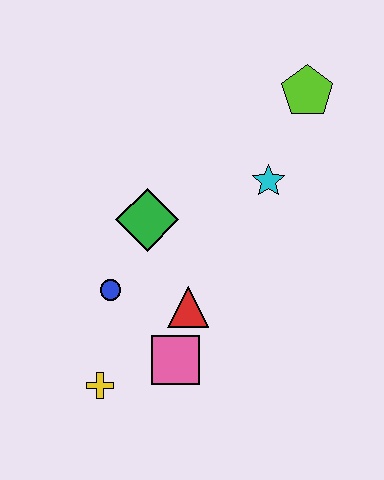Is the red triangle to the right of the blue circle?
Yes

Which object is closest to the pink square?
The red triangle is closest to the pink square.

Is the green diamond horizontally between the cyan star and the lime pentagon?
No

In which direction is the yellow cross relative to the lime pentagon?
The yellow cross is below the lime pentagon.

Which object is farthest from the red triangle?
The lime pentagon is farthest from the red triangle.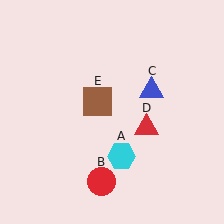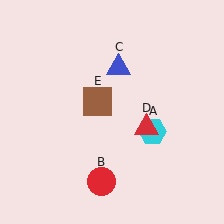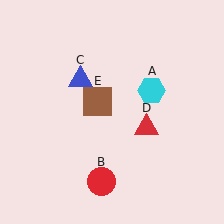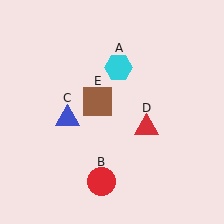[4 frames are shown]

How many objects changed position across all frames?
2 objects changed position: cyan hexagon (object A), blue triangle (object C).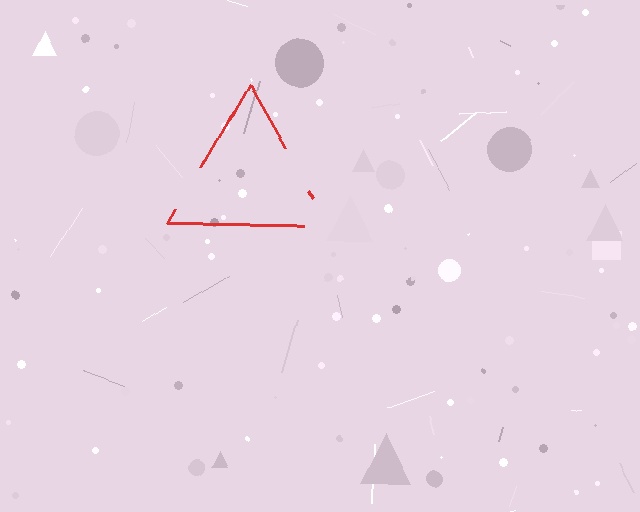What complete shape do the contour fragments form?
The contour fragments form a triangle.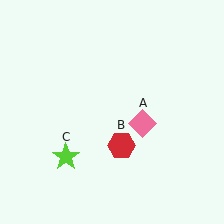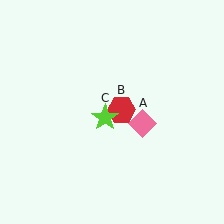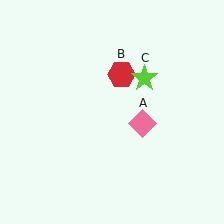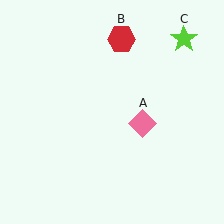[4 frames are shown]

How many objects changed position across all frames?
2 objects changed position: red hexagon (object B), lime star (object C).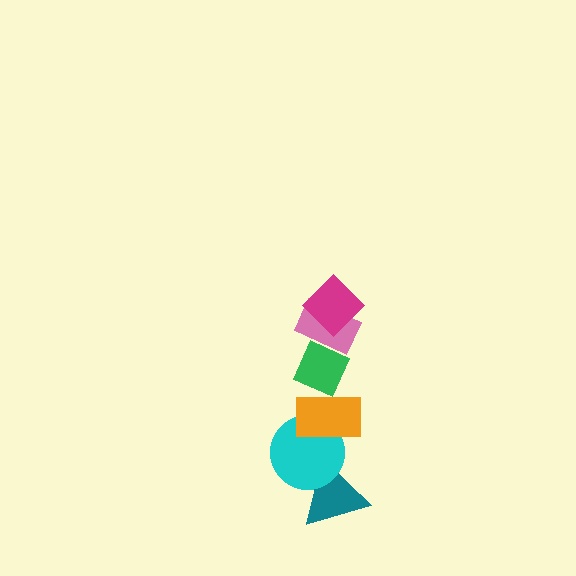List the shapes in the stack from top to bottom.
From top to bottom: the magenta diamond, the pink rectangle, the green diamond, the orange rectangle, the cyan circle, the teal triangle.